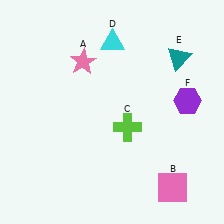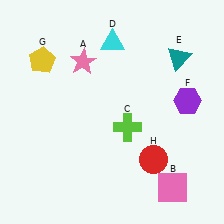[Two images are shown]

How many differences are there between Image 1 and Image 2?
There are 2 differences between the two images.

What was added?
A yellow pentagon (G), a red circle (H) were added in Image 2.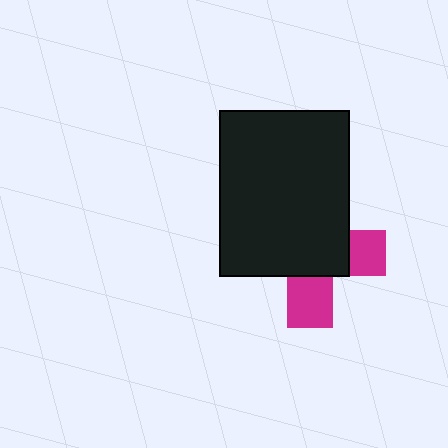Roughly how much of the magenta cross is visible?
A small part of it is visible (roughly 34%).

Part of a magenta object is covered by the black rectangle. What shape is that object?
It is a cross.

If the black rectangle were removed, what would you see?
You would see the complete magenta cross.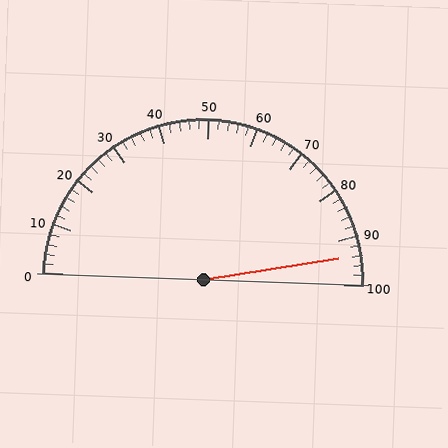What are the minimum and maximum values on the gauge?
The gauge ranges from 0 to 100.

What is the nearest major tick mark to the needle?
The nearest major tick mark is 90.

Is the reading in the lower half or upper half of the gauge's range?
The reading is in the upper half of the range (0 to 100).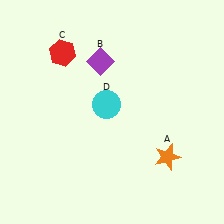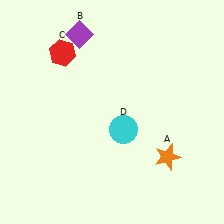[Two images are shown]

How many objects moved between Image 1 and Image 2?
2 objects moved between the two images.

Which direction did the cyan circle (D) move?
The cyan circle (D) moved down.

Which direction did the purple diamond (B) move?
The purple diamond (B) moved up.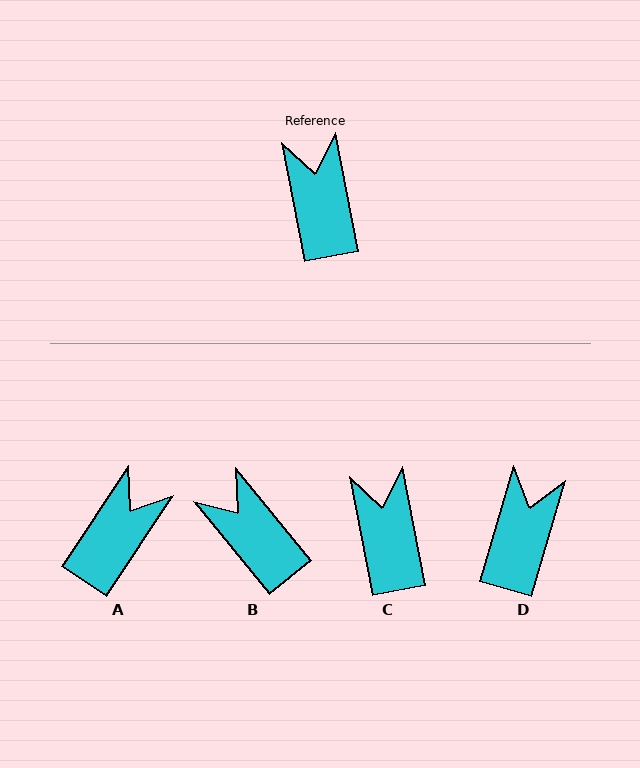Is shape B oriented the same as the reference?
No, it is off by about 29 degrees.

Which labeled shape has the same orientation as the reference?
C.